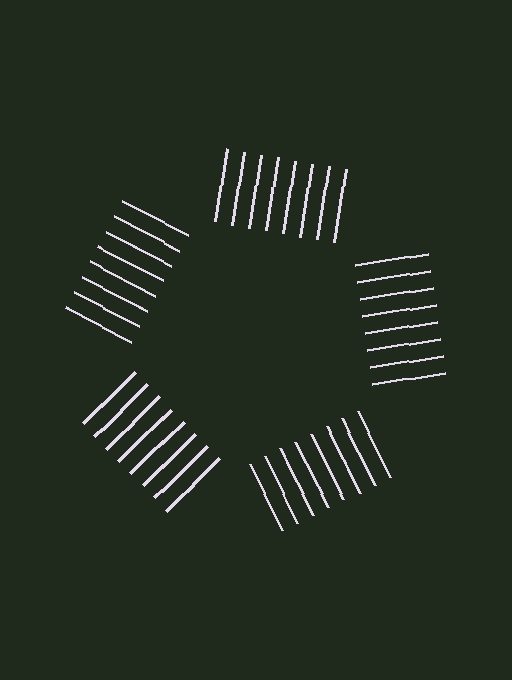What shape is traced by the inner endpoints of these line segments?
An illusory pentagon — the line segments terminate on its edges but no continuous stroke is drawn.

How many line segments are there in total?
40 — 8 along each of the 5 edges.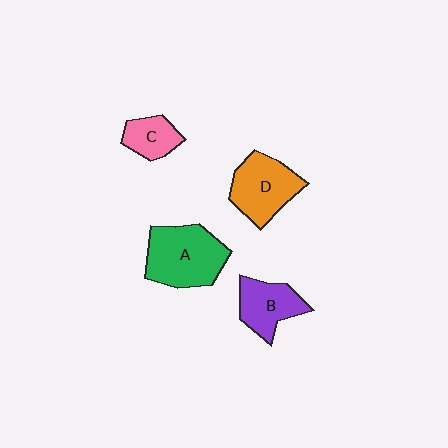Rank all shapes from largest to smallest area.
From largest to smallest: A (green), D (orange), B (purple), C (pink).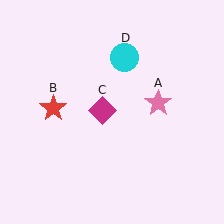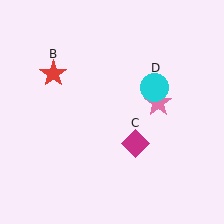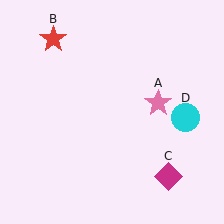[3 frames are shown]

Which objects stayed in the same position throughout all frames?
Pink star (object A) remained stationary.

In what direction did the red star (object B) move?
The red star (object B) moved up.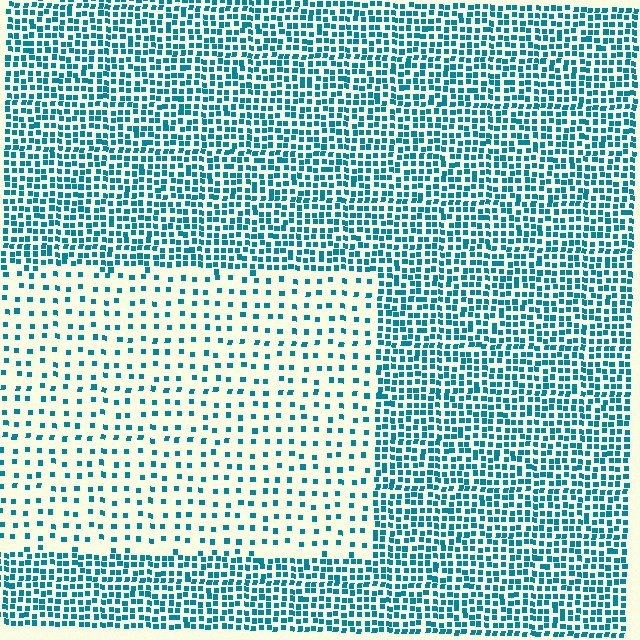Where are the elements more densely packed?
The elements are more densely packed outside the rectangle boundary.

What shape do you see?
I see a rectangle.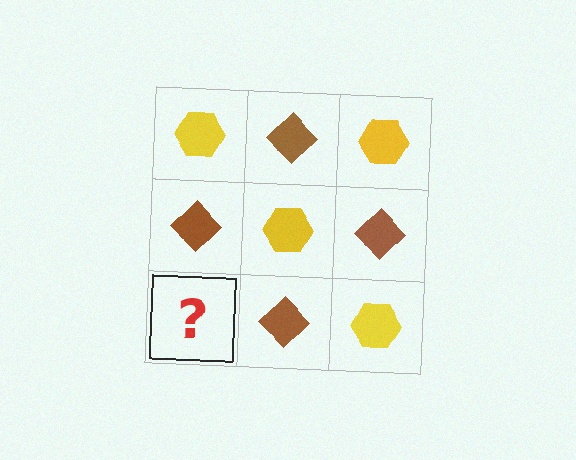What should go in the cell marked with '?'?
The missing cell should contain a yellow hexagon.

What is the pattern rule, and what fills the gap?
The rule is that it alternates yellow hexagon and brown diamond in a checkerboard pattern. The gap should be filled with a yellow hexagon.